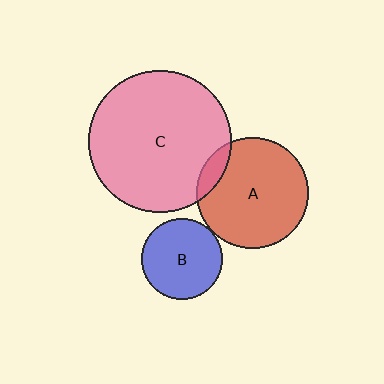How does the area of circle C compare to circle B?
Approximately 3.1 times.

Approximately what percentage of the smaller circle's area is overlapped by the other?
Approximately 10%.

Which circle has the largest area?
Circle C (pink).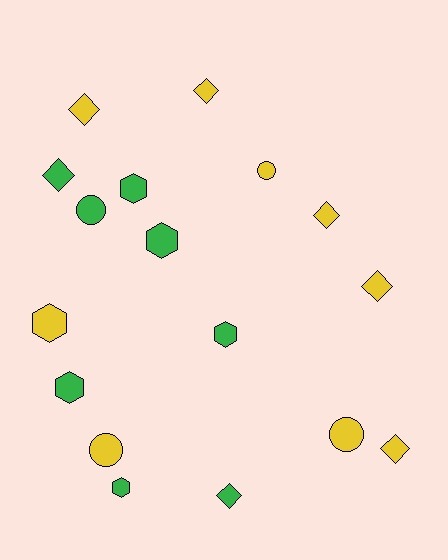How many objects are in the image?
There are 17 objects.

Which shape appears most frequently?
Diamond, with 7 objects.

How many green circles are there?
There is 1 green circle.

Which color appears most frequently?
Yellow, with 9 objects.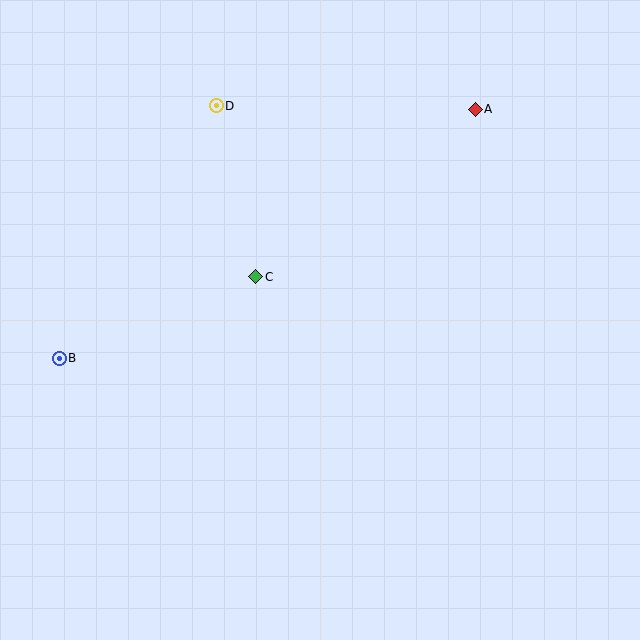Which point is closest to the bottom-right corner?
Point C is closest to the bottom-right corner.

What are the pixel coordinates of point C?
Point C is at (256, 277).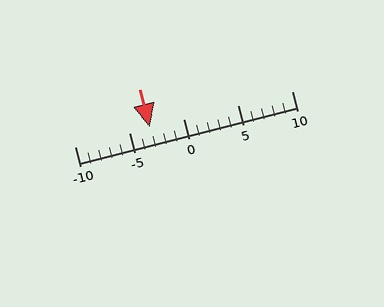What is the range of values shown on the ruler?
The ruler shows values from -10 to 10.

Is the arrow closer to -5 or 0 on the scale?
The arrow is closer to -5.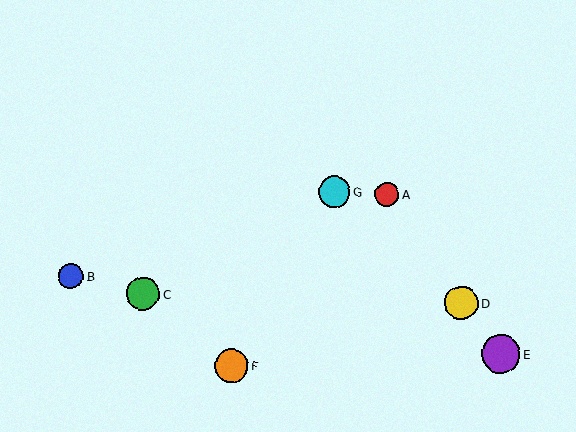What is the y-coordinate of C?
Object C is at y≈293.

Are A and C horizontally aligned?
No, A is at y≈194 and C is at y≈293.